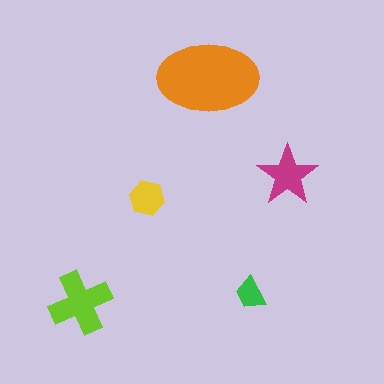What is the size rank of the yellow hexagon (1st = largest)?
4th.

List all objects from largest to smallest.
The orange ellipse, the lime cross, the magenta star, the yellow hexagon, the green trapezoid.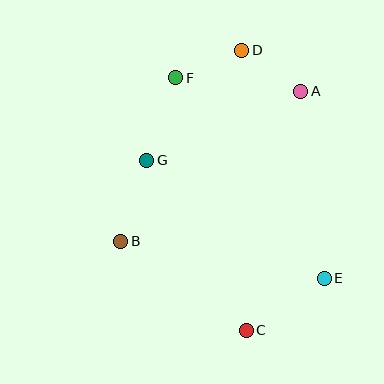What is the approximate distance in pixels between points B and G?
The distance between B and G is approximately 85 pixels.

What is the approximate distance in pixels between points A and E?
The distance between A and E is approximately 189 pixels.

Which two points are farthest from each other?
Points C and D are farthest from each other.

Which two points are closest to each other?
Points D and F are closest to each other.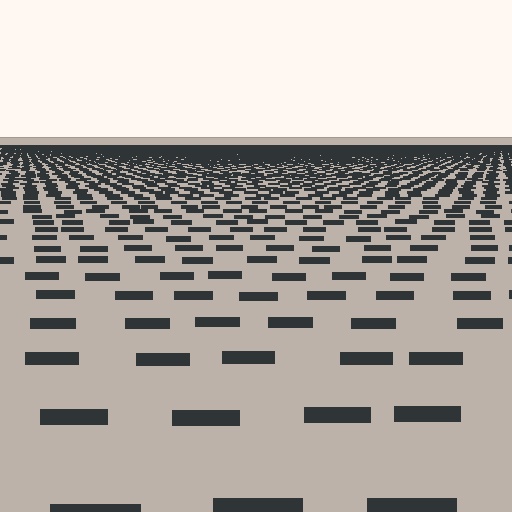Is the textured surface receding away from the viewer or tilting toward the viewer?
The surface is receding away from the viewer. Texture elements get smaller and denser toward the top.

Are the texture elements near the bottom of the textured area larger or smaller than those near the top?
Larger. Near the bottom, elements are closer to the viewer and appear at a bigger on-screen size.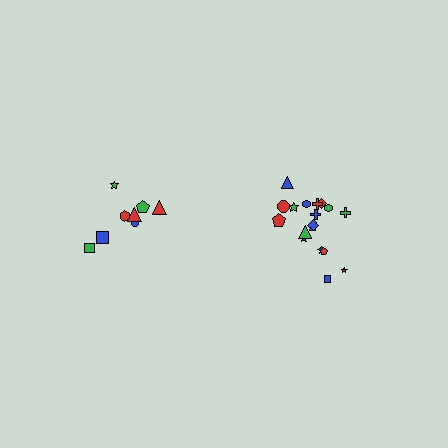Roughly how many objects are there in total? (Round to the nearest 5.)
Roughly 25 objects in total.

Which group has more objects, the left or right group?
The right group.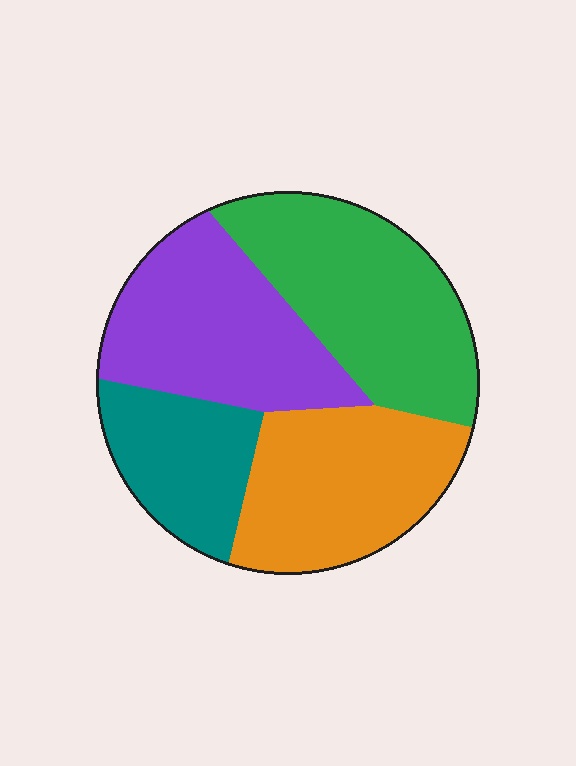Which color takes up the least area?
Teal, at roughly 15%.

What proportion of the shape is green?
Green takes up between a quarter and a half of the shape.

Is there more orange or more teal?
Orange.